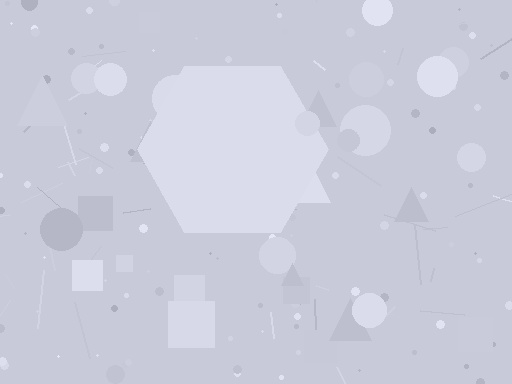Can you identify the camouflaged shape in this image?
The camouflaged shape is a hexagon.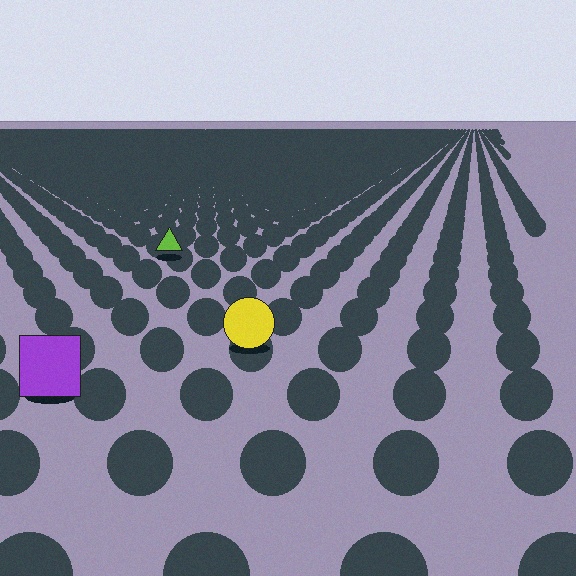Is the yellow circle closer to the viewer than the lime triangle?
Yes. The yellow circle is closer — you can tell from the texture gradient: the ground texture is coarser near it.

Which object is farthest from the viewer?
The lime triangle is farthest from the viewer. It appears smaller and the ground texture around it is denser.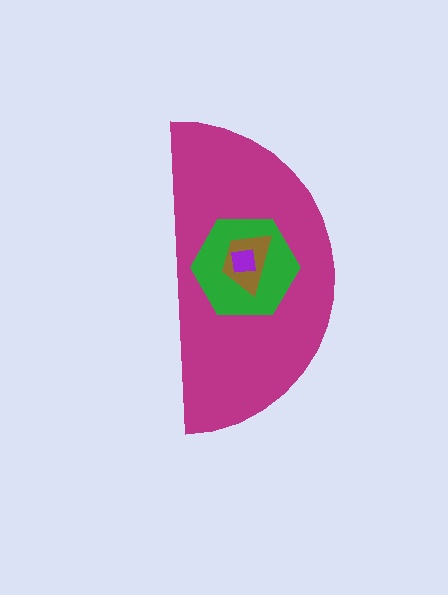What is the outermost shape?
The magenta semicircle.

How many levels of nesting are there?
4.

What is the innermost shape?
The purple square.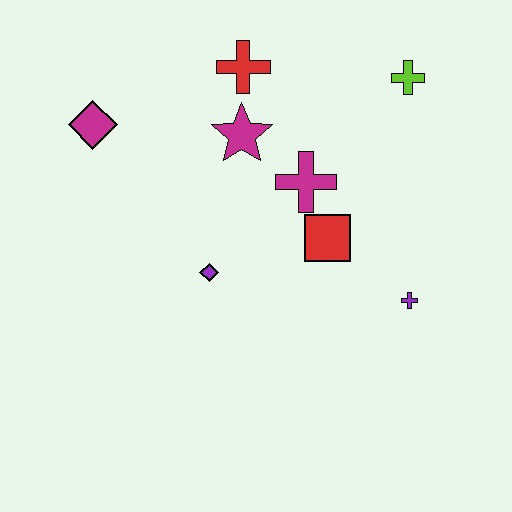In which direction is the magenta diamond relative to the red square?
The magenta diamond is to the left of the red square.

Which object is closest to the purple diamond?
The red square is closest to the purple diamond.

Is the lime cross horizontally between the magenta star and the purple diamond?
No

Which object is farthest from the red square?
The magenta diamond is farthest from the red square.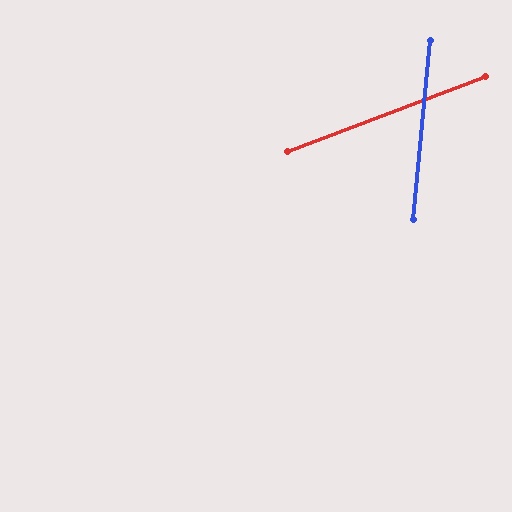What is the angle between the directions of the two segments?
Approximately 64 degrees.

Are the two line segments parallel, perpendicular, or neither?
Neither parallel nor perpendicular — they differ by about 64°.